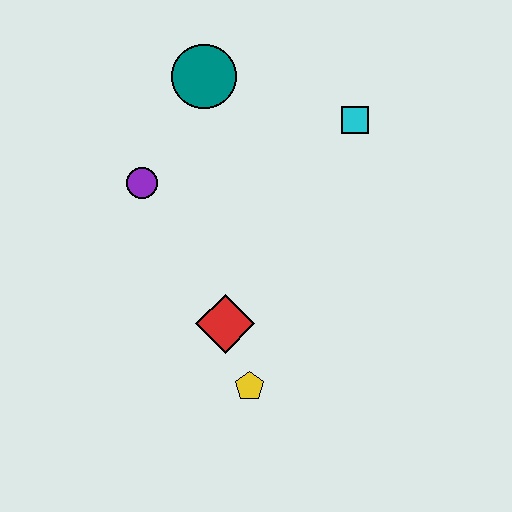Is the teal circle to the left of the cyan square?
Yes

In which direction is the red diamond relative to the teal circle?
The red diamond is below the teal circle.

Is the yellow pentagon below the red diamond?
Yes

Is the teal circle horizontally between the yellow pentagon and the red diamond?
No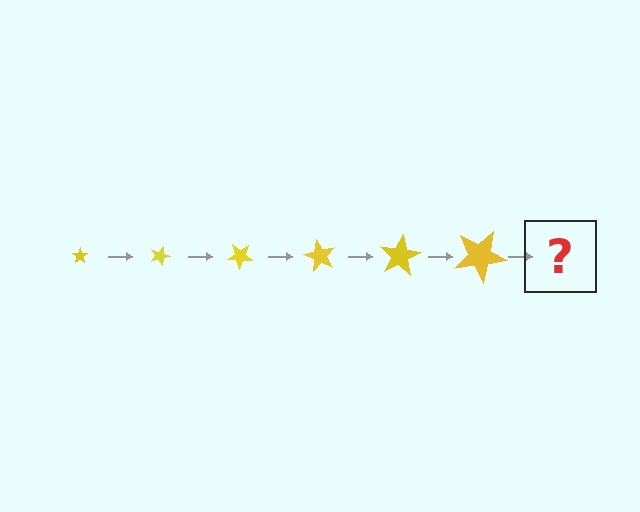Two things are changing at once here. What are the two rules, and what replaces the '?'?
The two rules are that the star grows larger each step and it rotates 20 degrees each step. The '?' should be a star, larger than the previous one and rotated 120 degrees from the start.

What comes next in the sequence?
The next element should be a star, larger than the previous one and rotated 120 degrees from the start.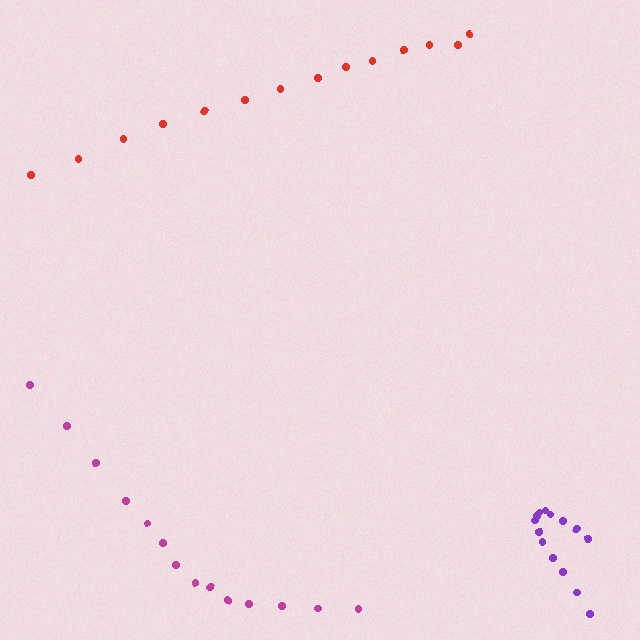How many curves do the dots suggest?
There are 3 distinct paths.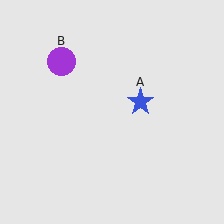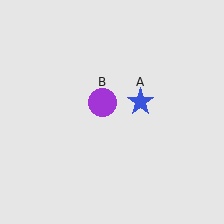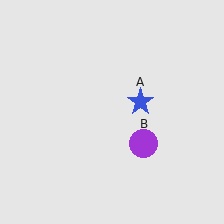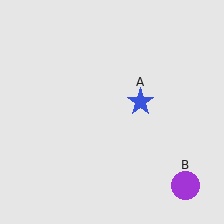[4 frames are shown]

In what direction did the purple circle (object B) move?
The purple circle (object B) moved down and to the right.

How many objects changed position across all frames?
1 object changed position: purple circle (object B).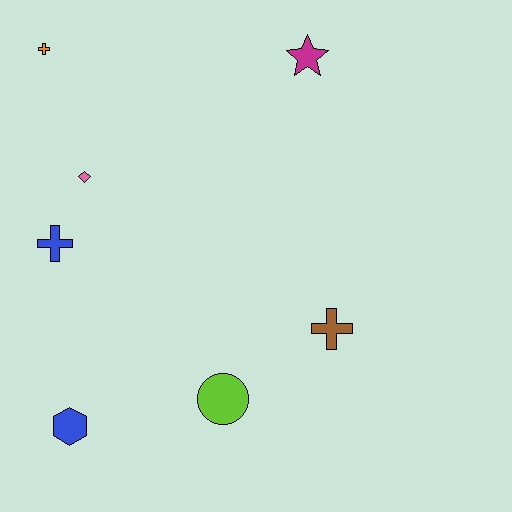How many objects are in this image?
There are 7 objects.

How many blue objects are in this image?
There are 2 blue objects.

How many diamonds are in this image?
There is 1 diamond.